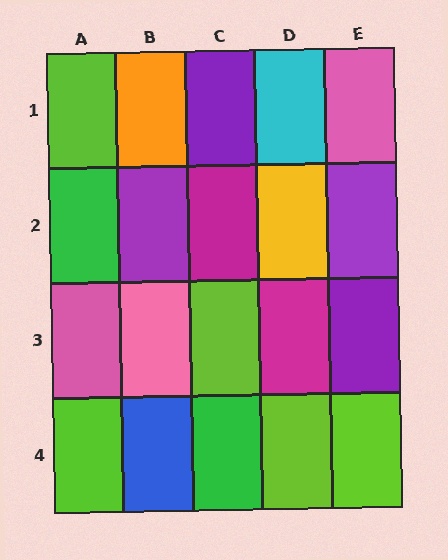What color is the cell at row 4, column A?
Lime.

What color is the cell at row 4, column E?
Lime.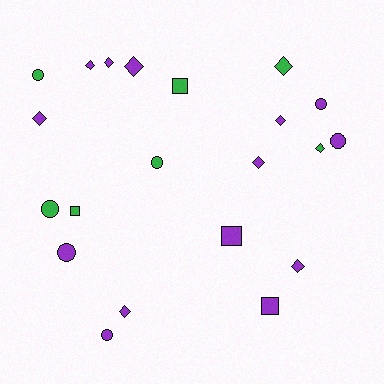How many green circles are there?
There are 3 green circles.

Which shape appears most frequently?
Diamond, with 10 objects.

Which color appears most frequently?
Purple, with 14 objects.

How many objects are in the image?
There are 21 objects.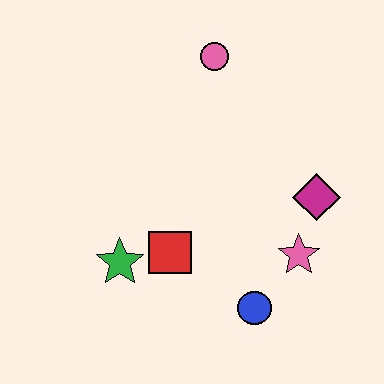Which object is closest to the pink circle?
The magenta diamond is closest to the pink circle.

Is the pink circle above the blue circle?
Yes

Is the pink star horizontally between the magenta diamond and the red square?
Yes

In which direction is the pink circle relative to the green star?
The pink circle is above the green star.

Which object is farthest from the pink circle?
The blue circle is farthest from the pink circle.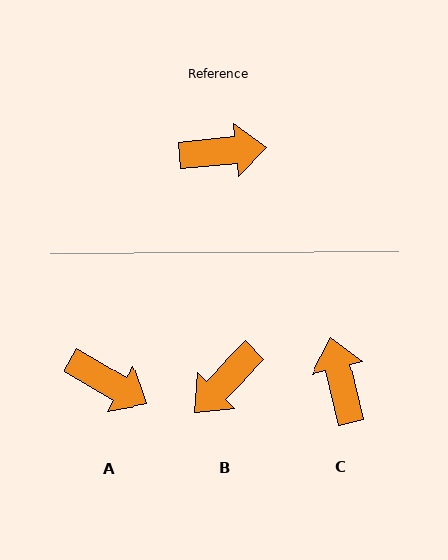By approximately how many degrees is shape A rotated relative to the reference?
Approximately 35 degrees clockwise.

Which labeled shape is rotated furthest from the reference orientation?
B, about 139 degrees away.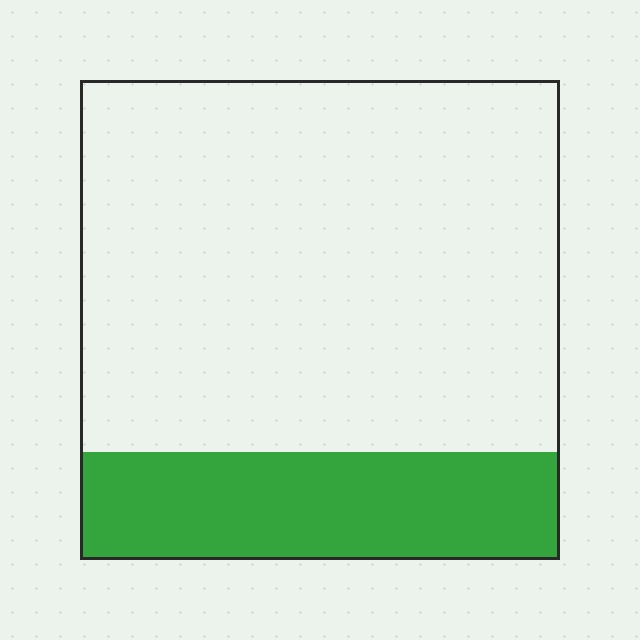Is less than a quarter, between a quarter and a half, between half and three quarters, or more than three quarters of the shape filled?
Less than a quarter.